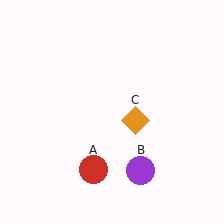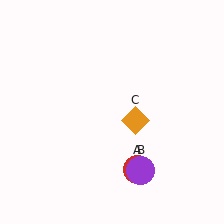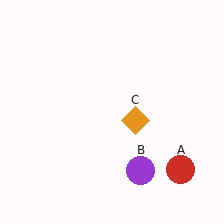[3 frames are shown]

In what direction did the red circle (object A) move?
The red circle (object A) moved right.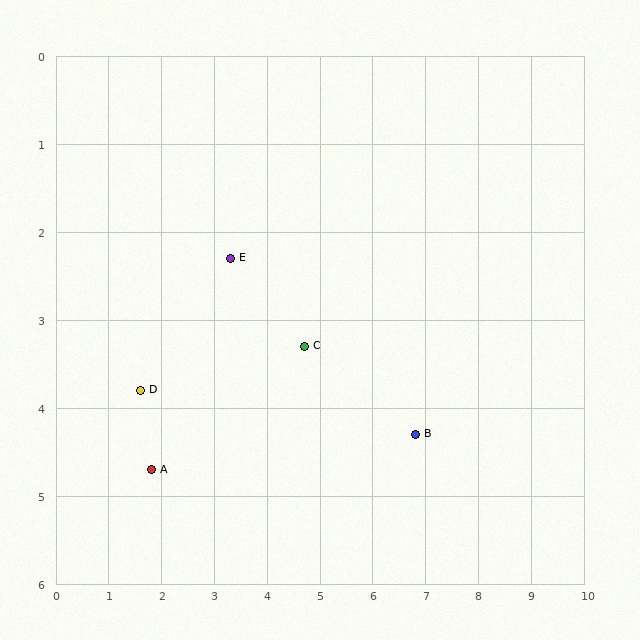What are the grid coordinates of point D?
Point D is at approximately (1.6, 3.8).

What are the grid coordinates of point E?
Point E is at approximately (3.3, 2.3).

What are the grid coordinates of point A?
Point A is at approximately (1.8, 4.7).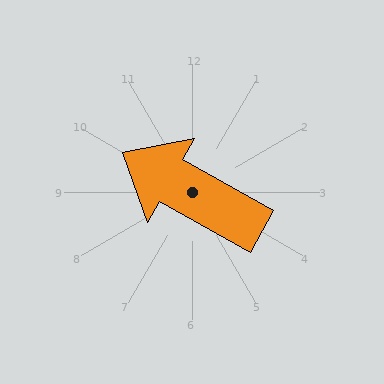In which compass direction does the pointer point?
Northwest.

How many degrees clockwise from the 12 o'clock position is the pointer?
Approximately 299 degrees.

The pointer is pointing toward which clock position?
Roughly 10 o'clock.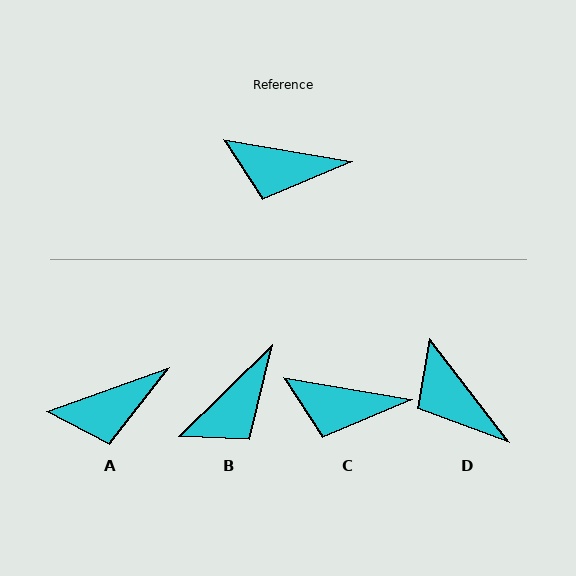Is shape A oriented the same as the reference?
No, it is off by about 29 degrees.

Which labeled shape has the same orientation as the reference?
C.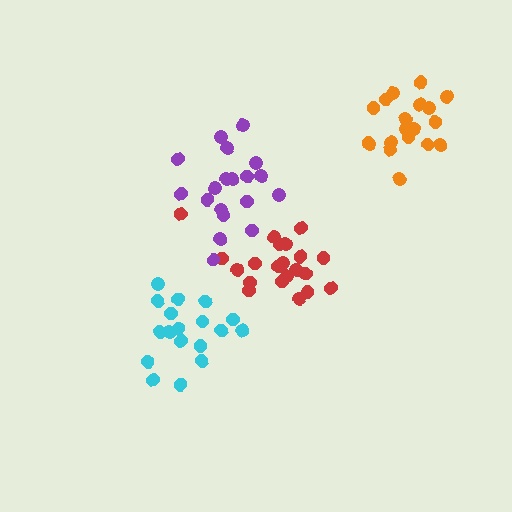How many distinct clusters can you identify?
There are 4 distinct clusters.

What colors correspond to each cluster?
The clusters are colored: red, purple, orange, cyan.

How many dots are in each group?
Group 1: 21 dots, Group 2: 19 dots, Group 3: 19 dots, Group 4: 18 dots (77 total).